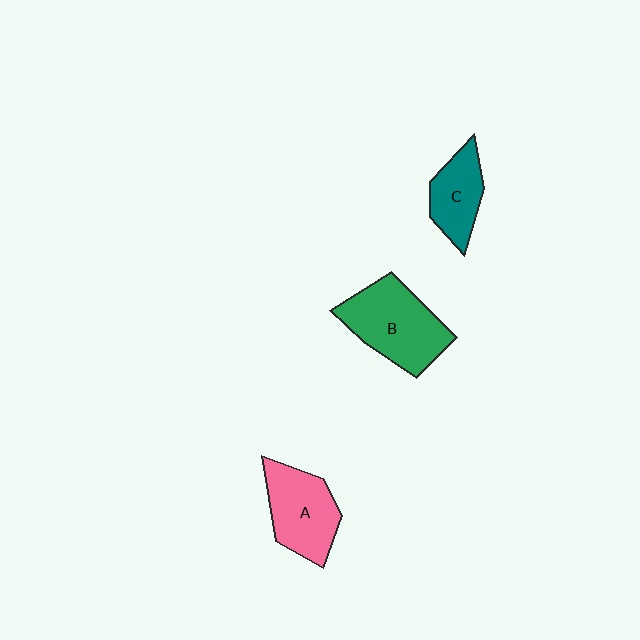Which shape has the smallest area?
Shape C (teal).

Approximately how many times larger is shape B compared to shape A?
Approximately 1.2 times.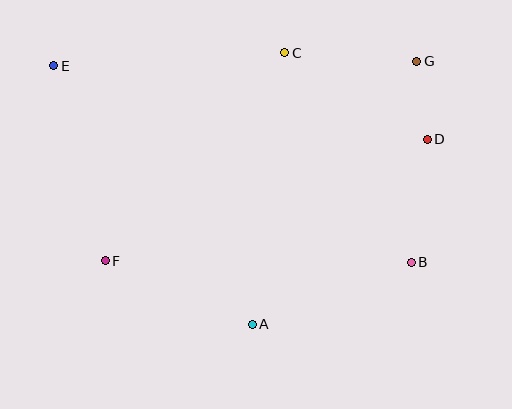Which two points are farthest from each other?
Points B and E are farthest from each other.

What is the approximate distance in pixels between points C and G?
The distance between C and G is approximately 133 pixels.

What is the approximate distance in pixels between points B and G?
The distance between B and G is approximately 201 pixels.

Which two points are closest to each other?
Points D and G are closest to each other.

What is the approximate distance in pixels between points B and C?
The distance between B and C is approximately 245 pixels.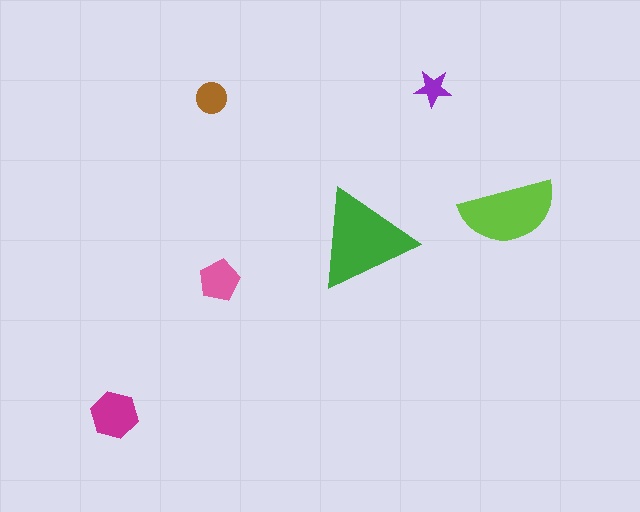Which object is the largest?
The green triangle.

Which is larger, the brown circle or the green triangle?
The green triangle.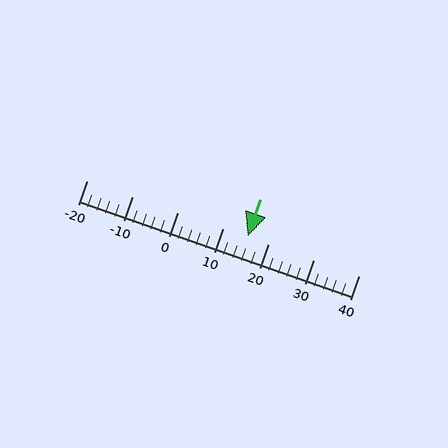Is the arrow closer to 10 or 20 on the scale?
The arrow is closer to 20.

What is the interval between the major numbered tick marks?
The major tick marks are spaced 10 units apart.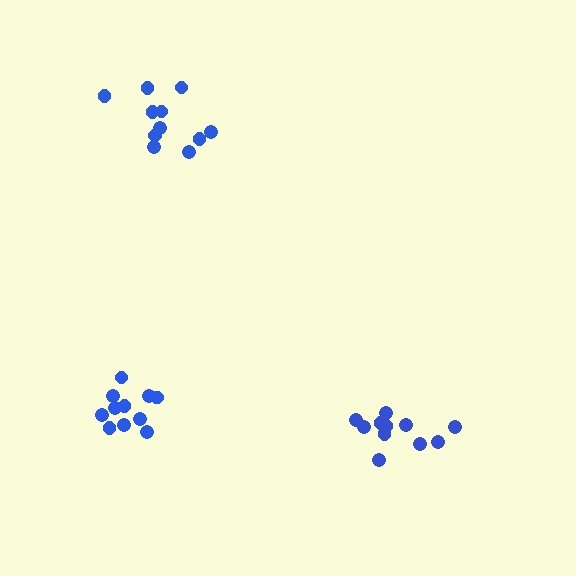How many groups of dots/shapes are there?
There are 3 groups.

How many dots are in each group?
Group 1: 11 dots, Group 2: 11 dots, Group 3: 11 dots (33 total).